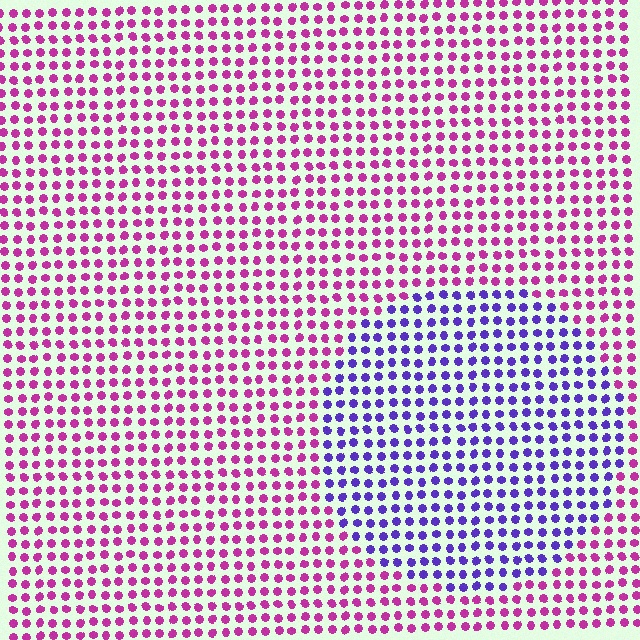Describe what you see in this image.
The image is filled with small magenta elements in a uniform arrangement. A circle-shaped region is visible where the elements are tinted to a slightly different hue, forming a subtle color boundary.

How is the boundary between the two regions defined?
The boundary is defined purely by a slight shift in hue (about 56 degrees). Spacing, size, and orientation are identical on both sides.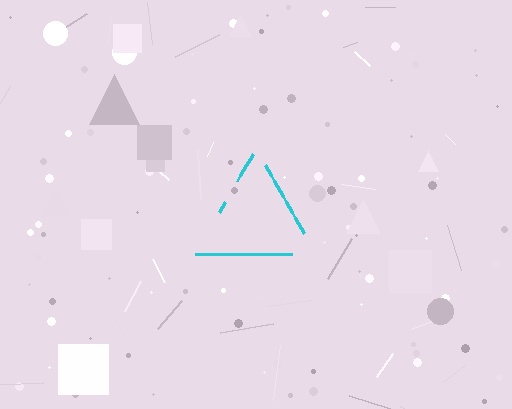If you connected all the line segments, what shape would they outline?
They would outline a triangle.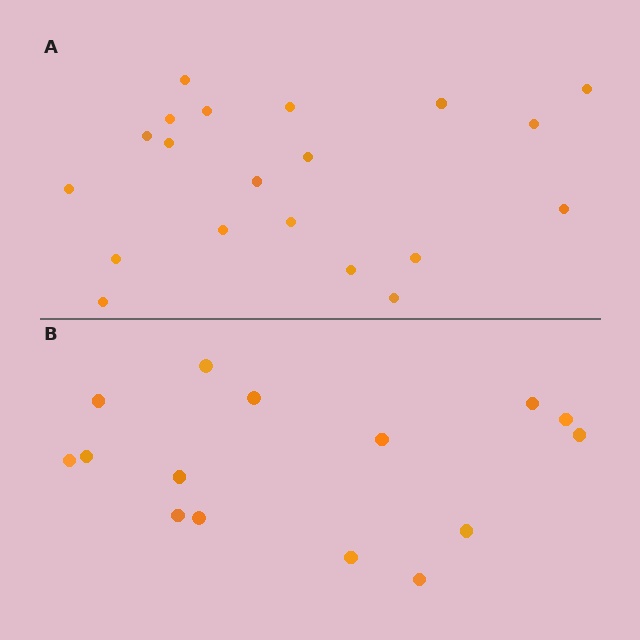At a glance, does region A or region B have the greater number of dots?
Region A (the top region) has more dots.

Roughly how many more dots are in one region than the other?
Region A has about 5 more dots than region B.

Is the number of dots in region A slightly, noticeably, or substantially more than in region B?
Region A has noticeably more, but not dramatically so. The ratio is roughly 1.3 to 1.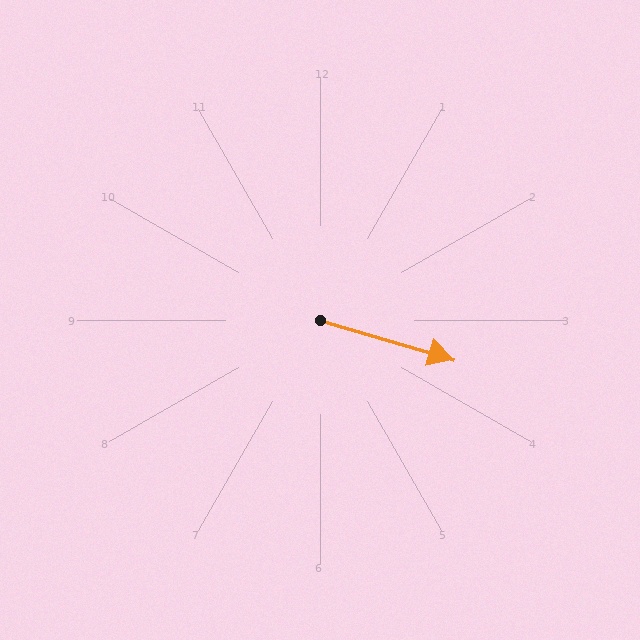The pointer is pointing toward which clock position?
Roughly 4 o'clock.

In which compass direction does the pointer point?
East.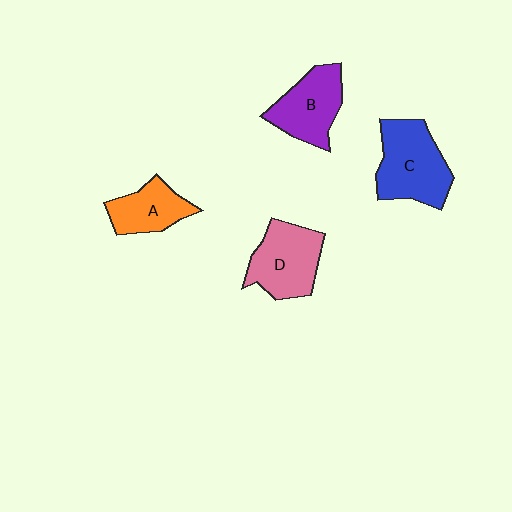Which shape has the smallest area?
Shape A (orange).